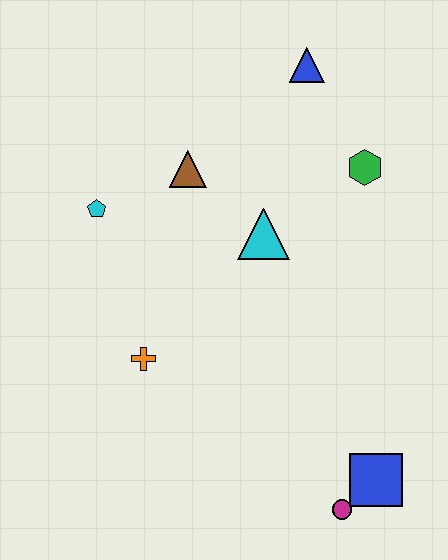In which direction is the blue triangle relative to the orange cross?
The blue triangle is above the orange cross.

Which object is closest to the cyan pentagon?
The brown triangle is closest to the cyan pentagon.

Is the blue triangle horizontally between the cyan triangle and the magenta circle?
Yes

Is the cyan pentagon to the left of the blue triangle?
Yes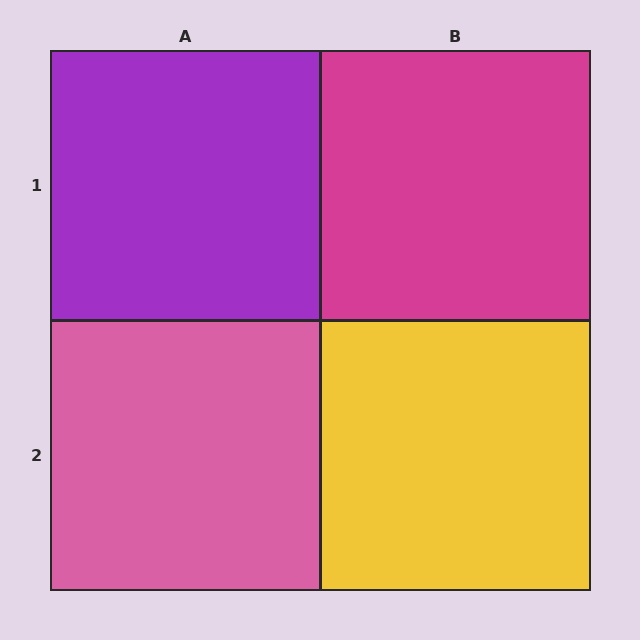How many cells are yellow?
1 cell is yellow.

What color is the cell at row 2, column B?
Yellow.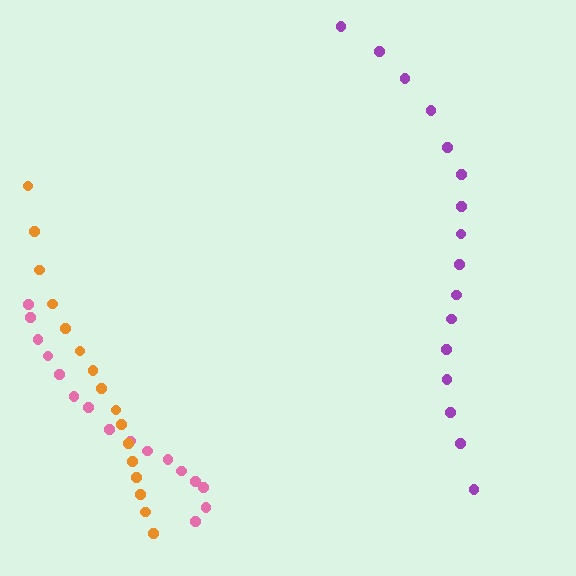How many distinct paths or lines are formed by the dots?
There are 3 distinct paths.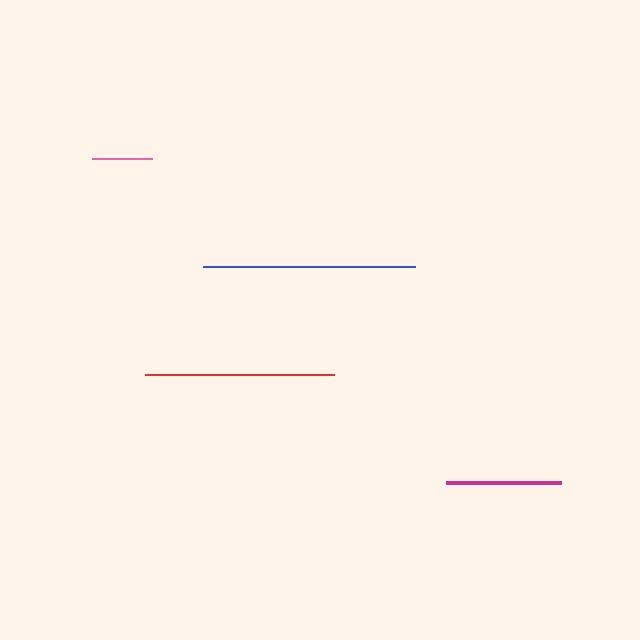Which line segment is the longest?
The blue line is the longest at approximately 212 pixels.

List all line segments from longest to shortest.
From longest to shortest: blue, red, magenta, pink.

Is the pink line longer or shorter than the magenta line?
The magenta line is longer than the pink line.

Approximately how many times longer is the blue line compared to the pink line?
The blue line is approximately 3.5 times the length of the pink line.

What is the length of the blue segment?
The blue segment is approximately 212 pixels long.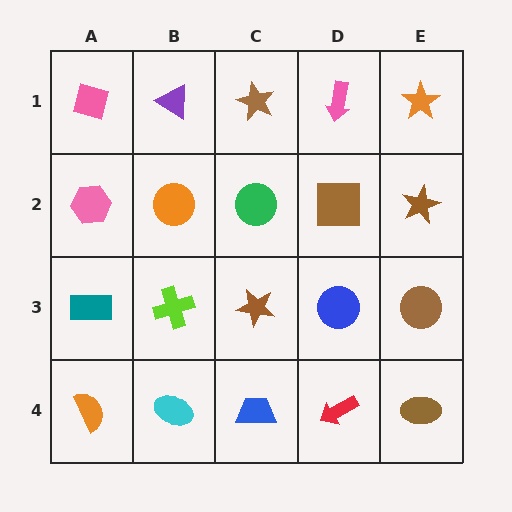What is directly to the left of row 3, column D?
A brown star.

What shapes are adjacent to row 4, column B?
A lime cross (row 3, column B), an orange semicircle (row 4, column A), a blue trapezoid (row 4, column C).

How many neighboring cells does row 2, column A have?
3.